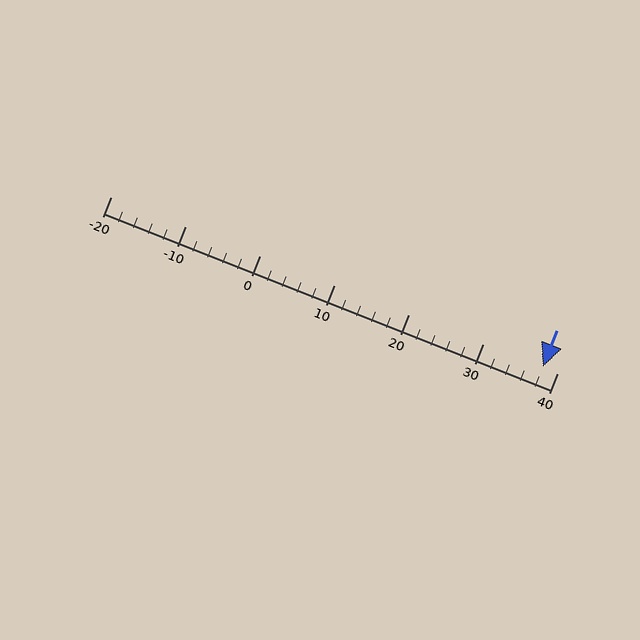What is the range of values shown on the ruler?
The ruler shows values from -20 to 40.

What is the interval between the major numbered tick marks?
The major tick marks are spaced 10 units apart.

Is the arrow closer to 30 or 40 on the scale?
The arrow is closer to 40.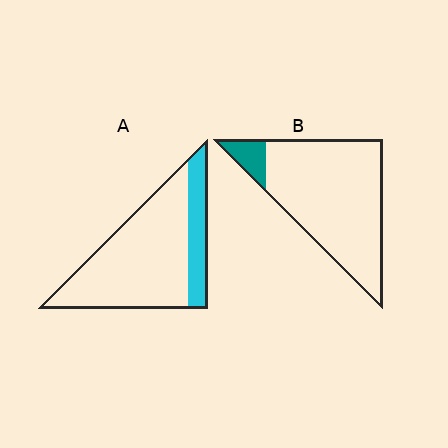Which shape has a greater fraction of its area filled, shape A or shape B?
Shape A.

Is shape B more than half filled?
No.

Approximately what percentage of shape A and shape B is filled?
A is approximately 20% and B is approximately 10%.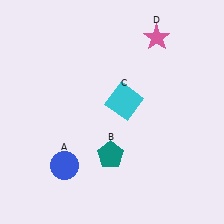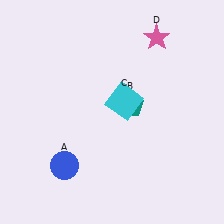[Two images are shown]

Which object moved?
The teal pentagon (B) moved up.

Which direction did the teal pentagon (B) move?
The teal pentagon (B) moved up.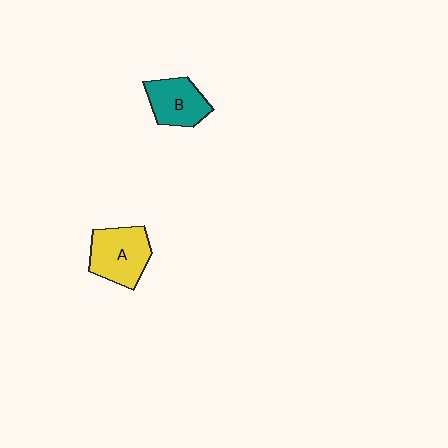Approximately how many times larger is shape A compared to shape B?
Approximately 1.2 times.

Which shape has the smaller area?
Shape B (teal).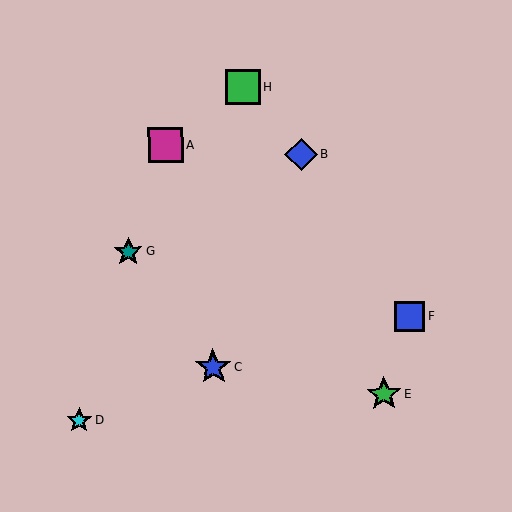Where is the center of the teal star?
The center of the teal star is at (128, 252).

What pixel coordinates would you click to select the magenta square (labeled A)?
Click at (165, 146) to select the magenta square A.